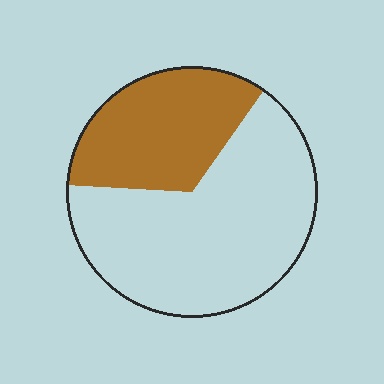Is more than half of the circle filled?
No.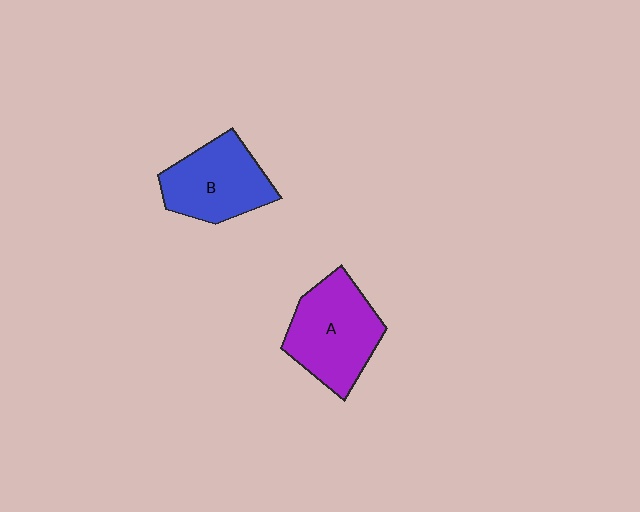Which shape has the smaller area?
Shape B (blue).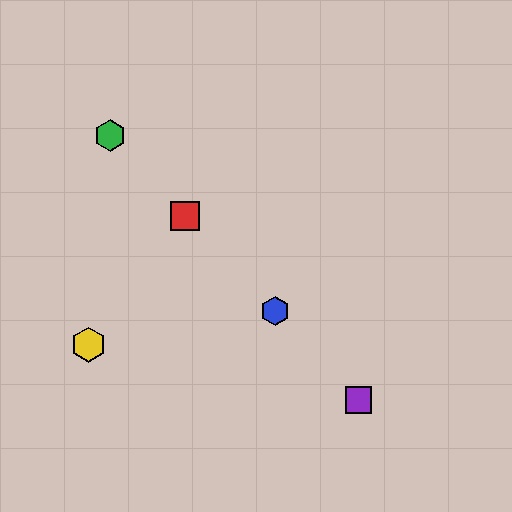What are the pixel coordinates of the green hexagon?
The green hexagon is at (110, 136).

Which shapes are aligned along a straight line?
The red square, the blue hexagon, the green hexagon, the purple square are aligned along a straight line.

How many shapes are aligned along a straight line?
4 shapes (the red square, the blue hexagon, the green hexagon, the purple square) are aligned along a straight line.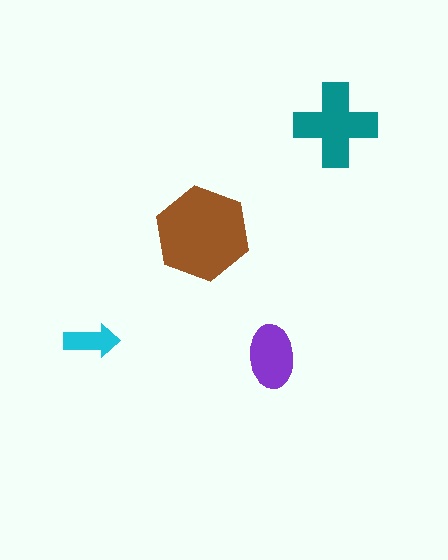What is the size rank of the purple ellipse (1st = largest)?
3rd.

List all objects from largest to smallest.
The brown hexagon, the teal cross, the purple ellipse, the cyan arrow.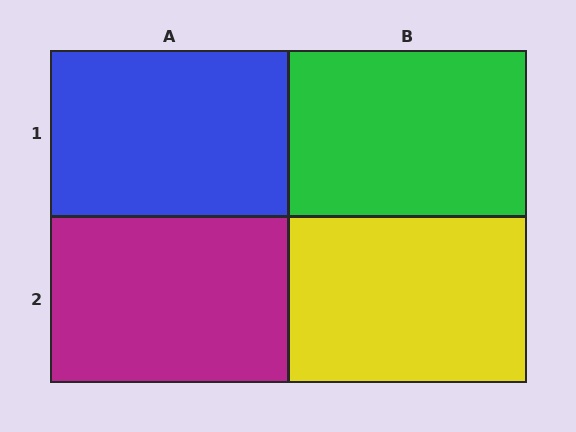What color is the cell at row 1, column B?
Green.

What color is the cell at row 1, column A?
Blue.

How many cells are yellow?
1 cell is yellow.